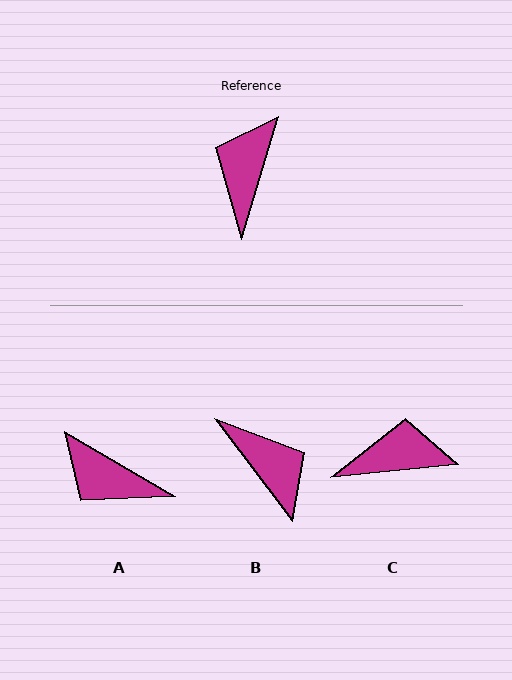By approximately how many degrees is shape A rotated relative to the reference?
Approximately 77 degrees counter-clockwise.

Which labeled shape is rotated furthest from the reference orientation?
B, about 126 degrees away.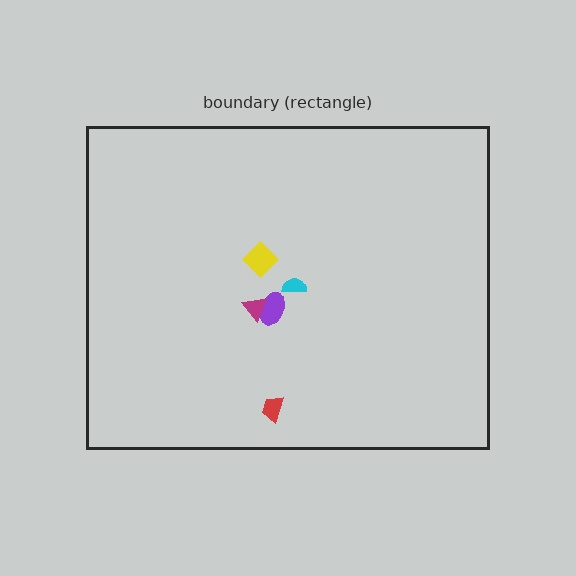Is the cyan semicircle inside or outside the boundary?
Inside.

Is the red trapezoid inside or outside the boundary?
Inside.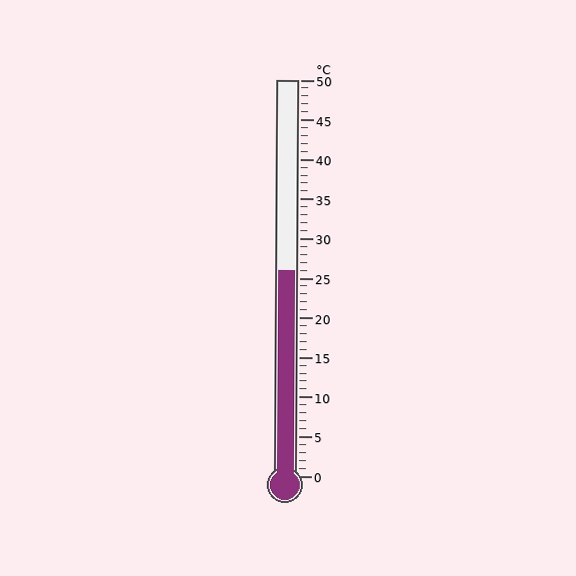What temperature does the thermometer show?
The thermometer shows approximately 26°C.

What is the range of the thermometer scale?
The thermometer scale ranges from 0°C to 50°C.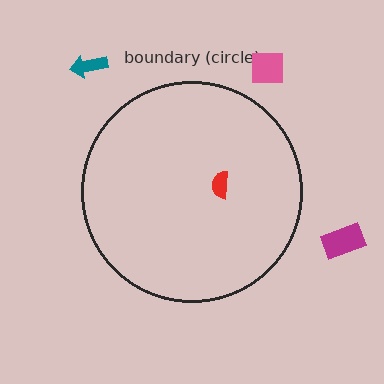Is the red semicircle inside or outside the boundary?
Inside.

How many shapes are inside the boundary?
1 inside, 3 outside.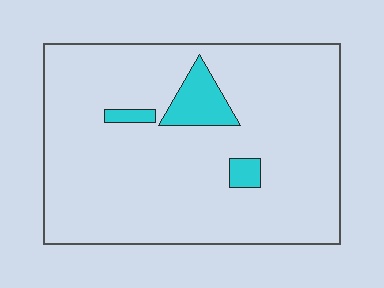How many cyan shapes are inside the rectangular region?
3.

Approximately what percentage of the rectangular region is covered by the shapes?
Approximately 10%.